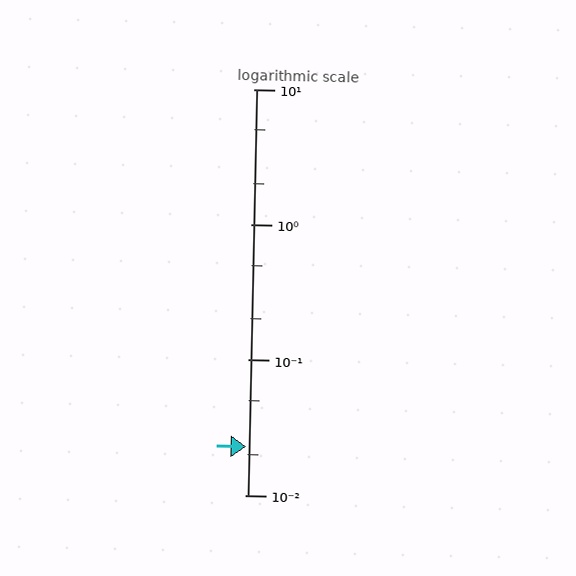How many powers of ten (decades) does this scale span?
The scale spans 3 decades, from 0.01 to 10.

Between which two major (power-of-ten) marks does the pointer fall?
The pointer is between 0.01 and 0.1.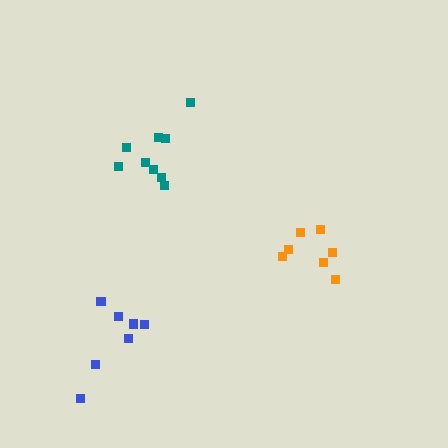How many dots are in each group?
Group 1: 7 dots, Group 2: 9 dots, Group 3: 7 dots (23 total).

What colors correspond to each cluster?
The clusters are colored: orange, teal, blue.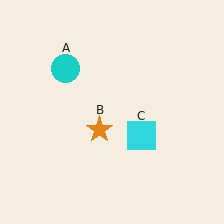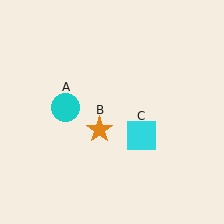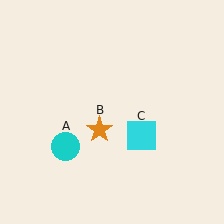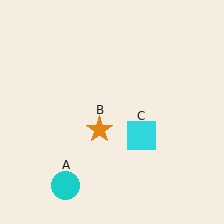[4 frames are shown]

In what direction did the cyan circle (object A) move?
The cyan circle (object A) moved down.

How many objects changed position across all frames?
1 object changed position: cyan circle (object A).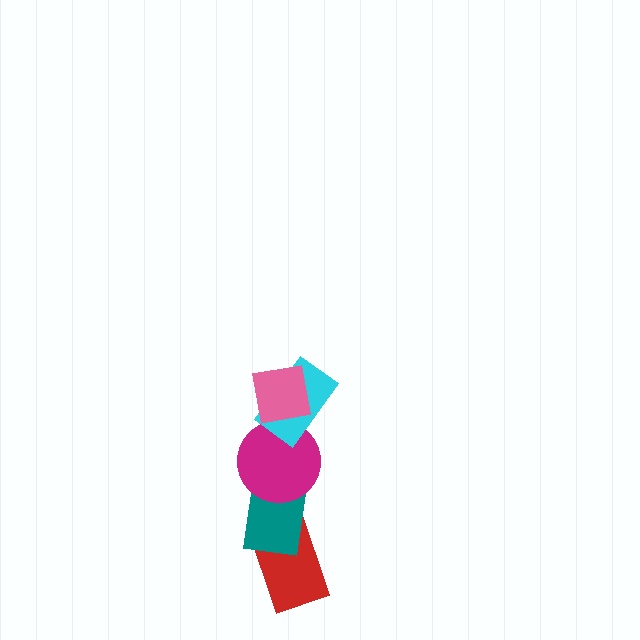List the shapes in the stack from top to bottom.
From top to bottom: the pink square, the cyan rectangle, the magenta circle, the teal rectangle, the red rectangle.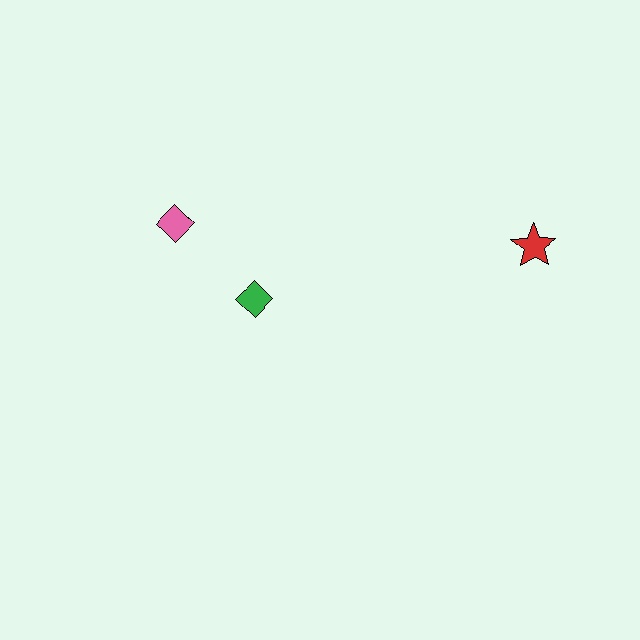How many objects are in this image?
There are 3 objects.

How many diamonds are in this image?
There are 2 diamonds.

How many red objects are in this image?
There is 1 red object.